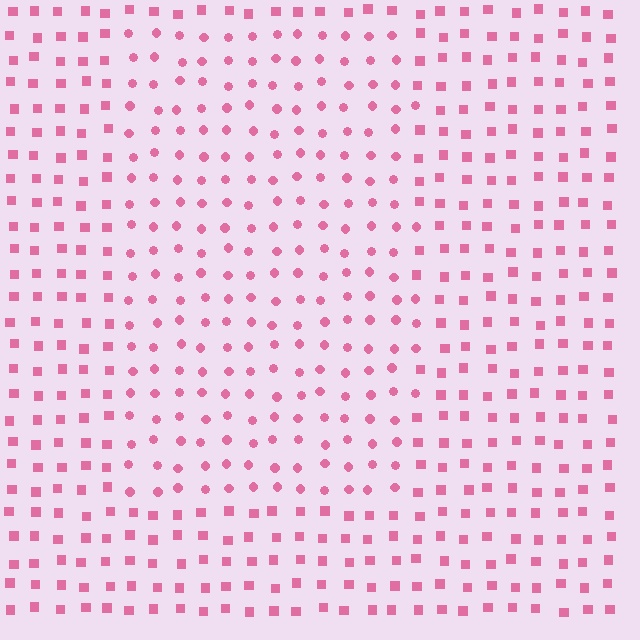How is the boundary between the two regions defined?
The boundary is defined by a change in element shape: circles inside vs. squares outside. All elements share the same color and spacing.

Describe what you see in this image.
The image is filled with small pink elements arranged in a uniform grid. A rectangle-shaped region contains circles, while the surrounding area contains squares. The boundary is defined purely by the change in element shape.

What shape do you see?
I see a rectangle.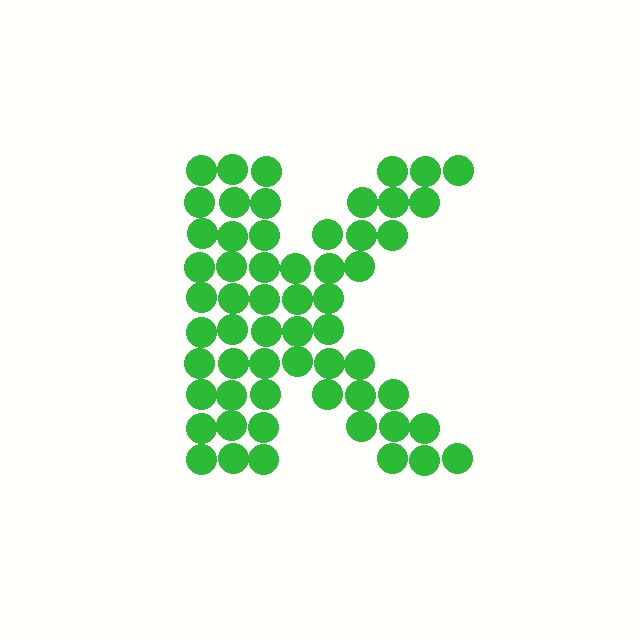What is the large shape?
The large shape is the letter K.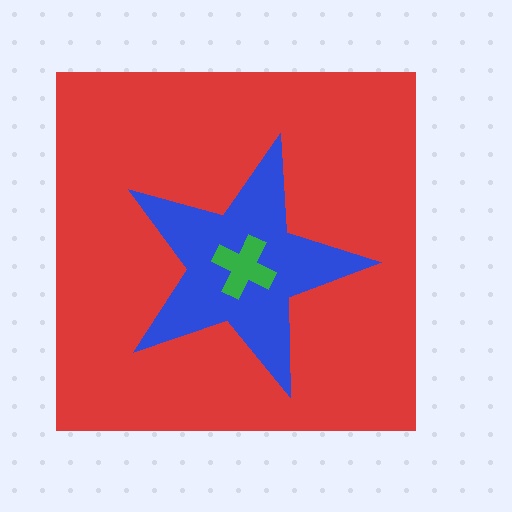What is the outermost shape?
The red square.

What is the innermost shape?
The green cross.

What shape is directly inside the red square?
The blue star.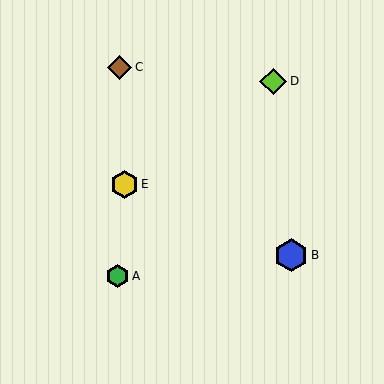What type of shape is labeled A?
Shape A is a green hexagon.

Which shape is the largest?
The blue hexagon (labeled B) is the largest.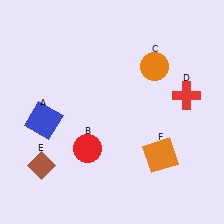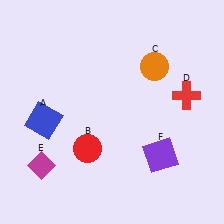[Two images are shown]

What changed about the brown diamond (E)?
In Image 1, E is brown. In Image 2, it changed to magenta.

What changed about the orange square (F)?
In Image 1, F is orange. In Image 2, it changed to purple.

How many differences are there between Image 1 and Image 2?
There are 2 differences between the two images.